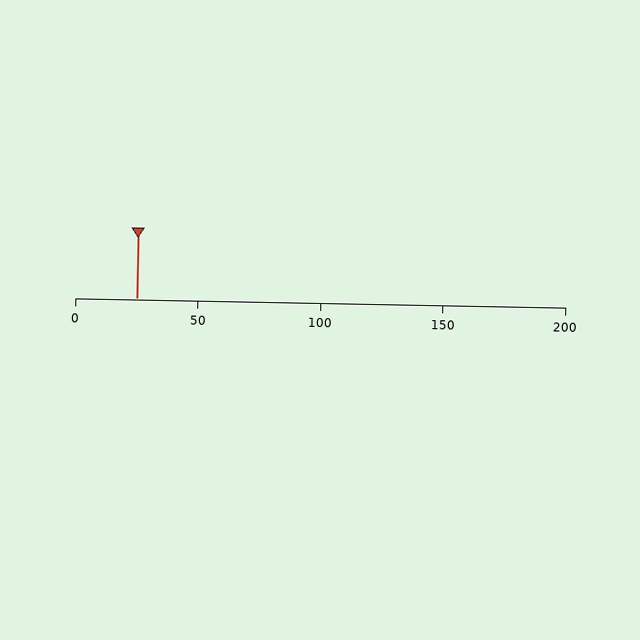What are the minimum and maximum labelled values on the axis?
The axis runs from 0 to 200.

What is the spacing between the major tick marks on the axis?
The major ticks are spaced 50 apart.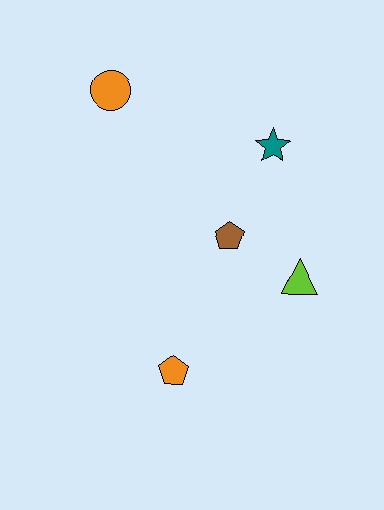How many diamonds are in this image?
There are no diamonds.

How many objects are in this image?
There are 5 objects.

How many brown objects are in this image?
There is 1 brown object.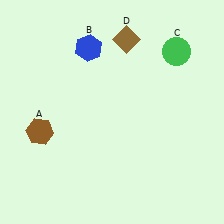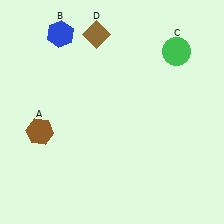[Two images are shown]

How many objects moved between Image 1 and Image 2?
2 objects moved between the two images.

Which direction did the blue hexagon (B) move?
The blue hexagon (B) moved left.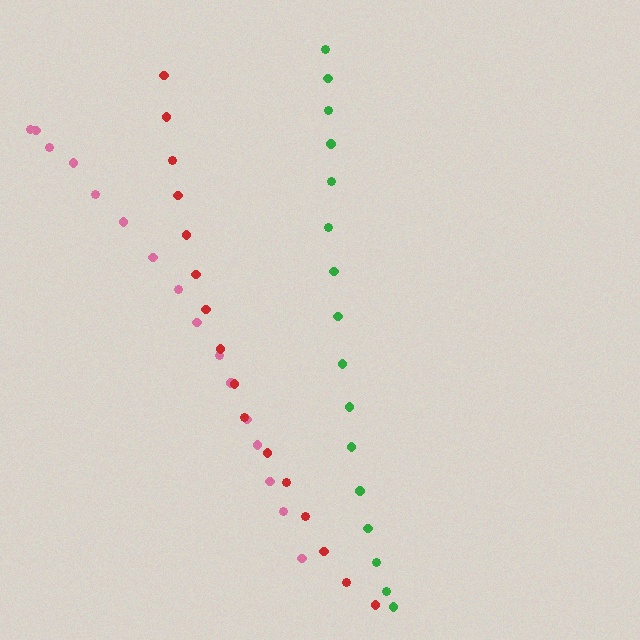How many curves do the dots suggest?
There are 3 distinct paths.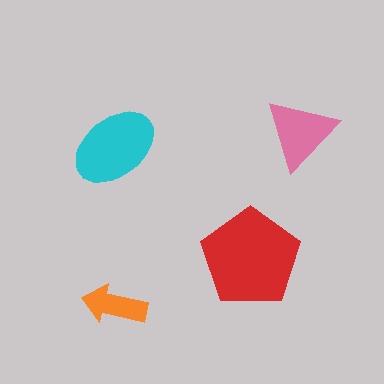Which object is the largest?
The red pentagon.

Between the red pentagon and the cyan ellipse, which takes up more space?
The red pentagon.